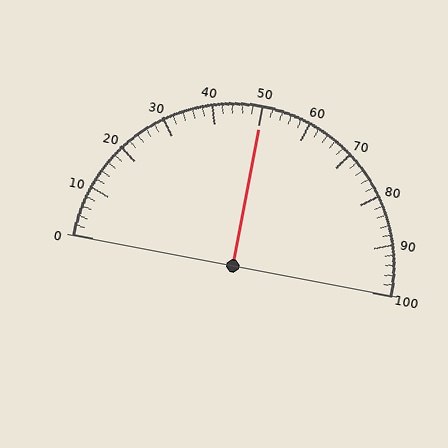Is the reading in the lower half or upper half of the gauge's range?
The reading is in the upper half of the range (0 to 100).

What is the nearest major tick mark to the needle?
The nearest major tick mark is 50.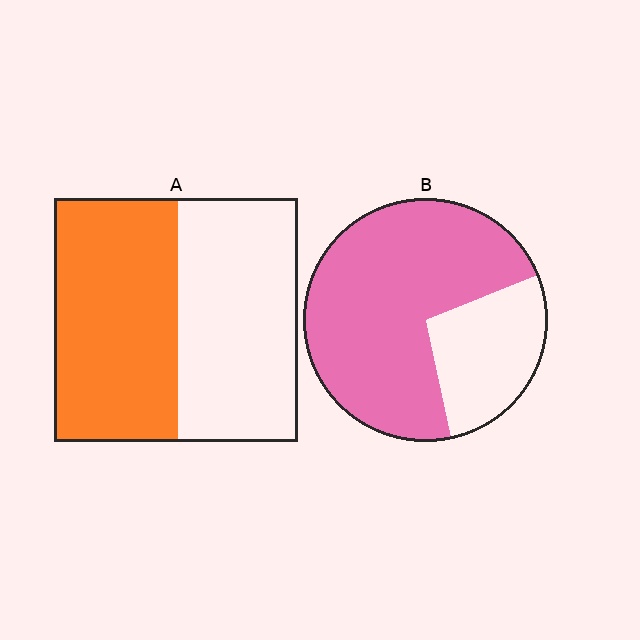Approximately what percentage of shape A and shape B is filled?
A is approximately 50% and B is approximately 70%.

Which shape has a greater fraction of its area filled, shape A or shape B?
Shape B.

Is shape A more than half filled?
Roughly half.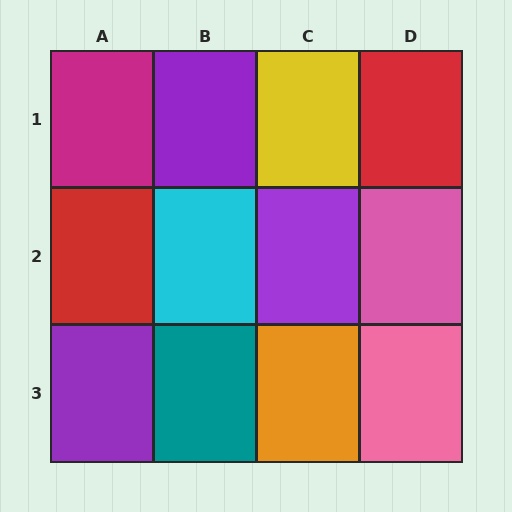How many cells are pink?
2 cells are pink.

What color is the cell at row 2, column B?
Cyan.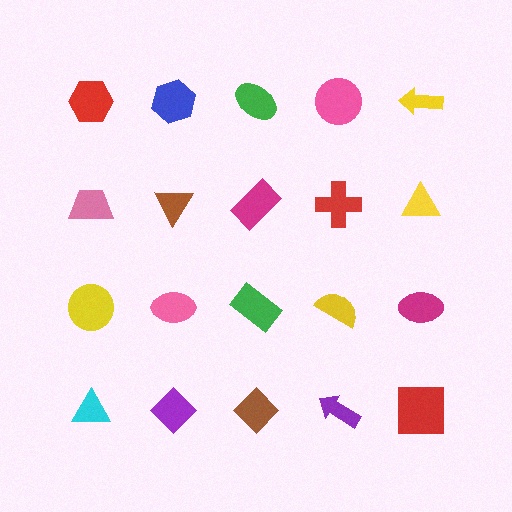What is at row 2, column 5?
A yellow triangle.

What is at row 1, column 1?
A red hexagon.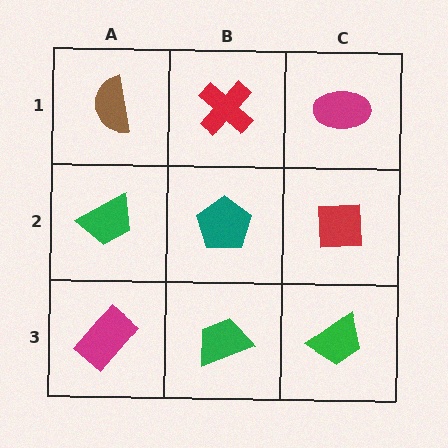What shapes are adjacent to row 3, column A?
A green trapezoid (row 2, column A), a green trapezoid (row 3, column B).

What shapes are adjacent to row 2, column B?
A red cross (row 1, column B), a green trapezoid (row 3, column B), a green trapezoid (row 2, column A), a red square (row 2, column C).